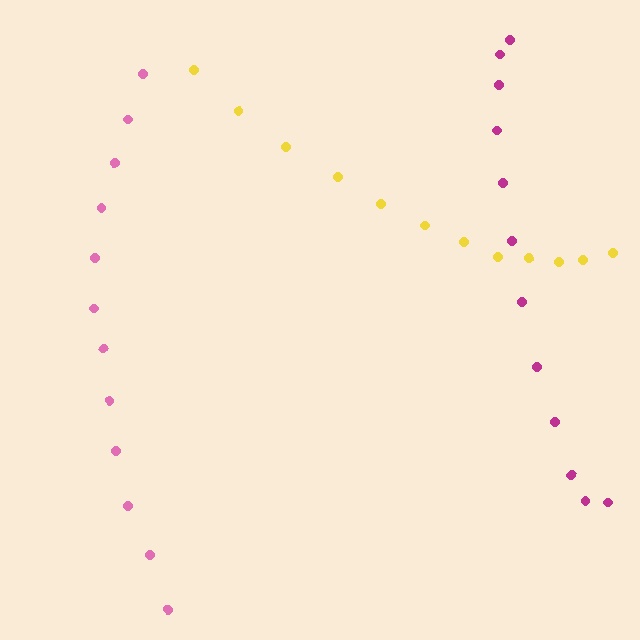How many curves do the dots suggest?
There are 3 distinct paths.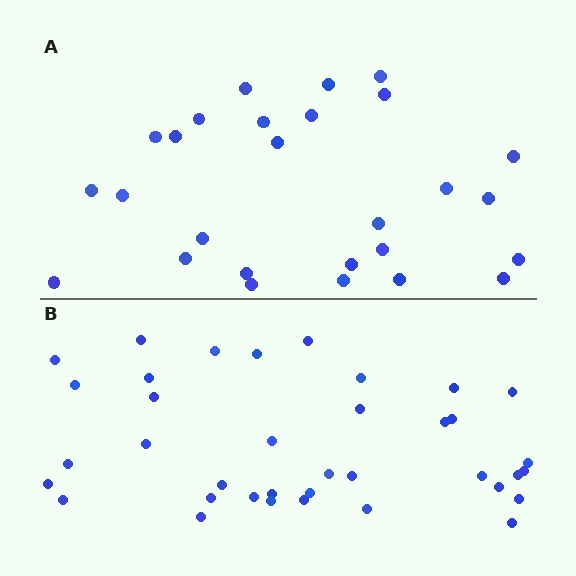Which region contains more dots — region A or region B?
Region B (the bottom region) has more dots.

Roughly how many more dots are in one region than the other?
Region B has roughly 10 or so more dots than region A.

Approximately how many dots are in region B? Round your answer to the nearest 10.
About 40 dots. (The exact count is 37, which rounds to 40.)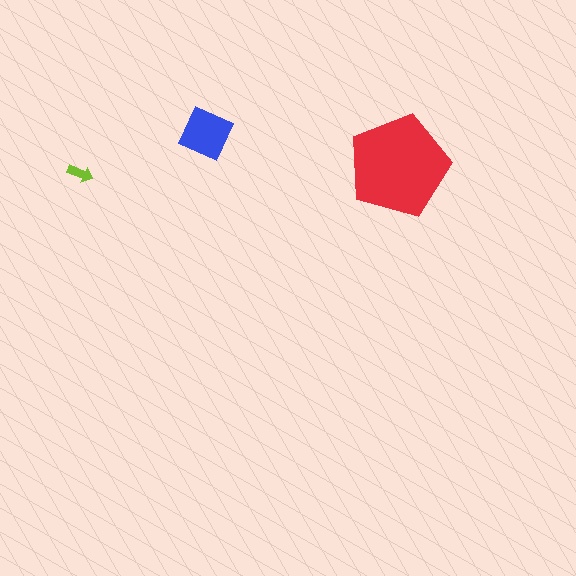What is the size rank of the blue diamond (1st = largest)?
2nd.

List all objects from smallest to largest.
The lime arrow, the blue diamond, the red pentagon.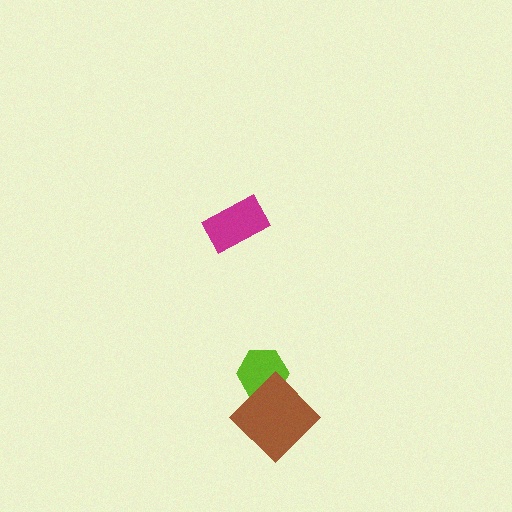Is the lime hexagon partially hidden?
Yes, it is partially covered by another shape.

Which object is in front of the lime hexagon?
The brown diamond is in front of the lime hexagon.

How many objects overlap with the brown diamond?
1 object overlaps with the brown diamond.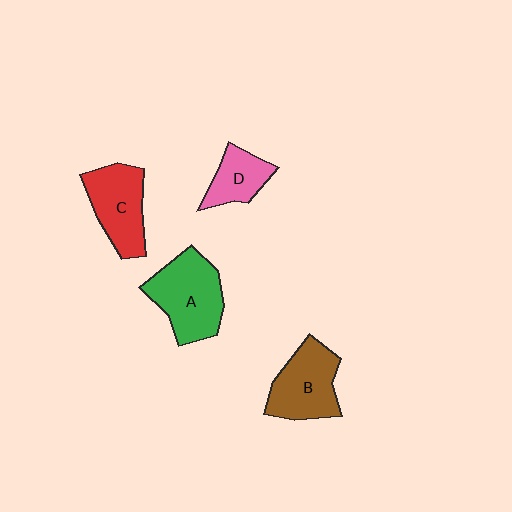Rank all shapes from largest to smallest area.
From largest to smallest: A (green), B (brown), C (red), D (pink).